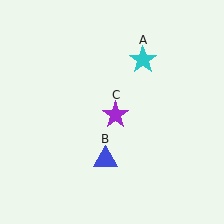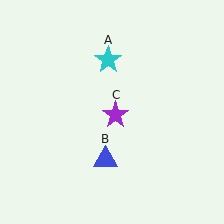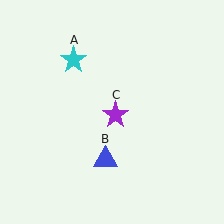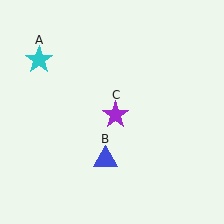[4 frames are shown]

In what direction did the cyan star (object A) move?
The cyan star (object A) moved left.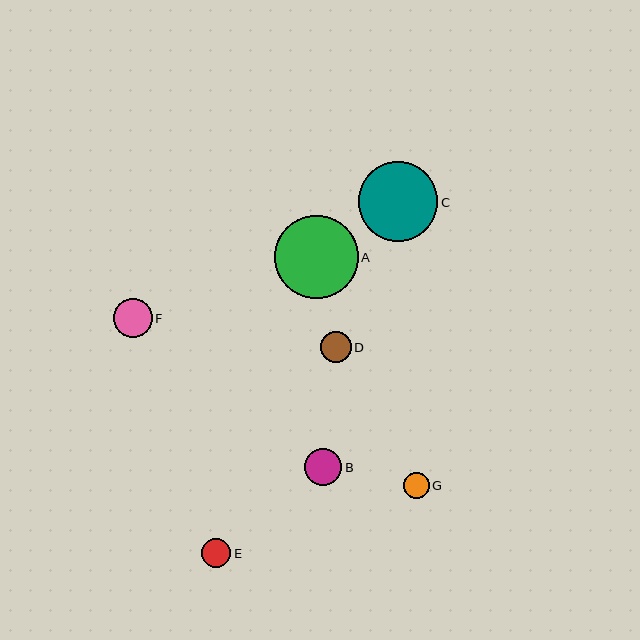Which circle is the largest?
Circle A is the largest with a size of approximately 83 pixels.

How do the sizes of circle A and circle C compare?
Circle A and circle C are approximately the same size.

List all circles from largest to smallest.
From largest to smallest: A, C, F, B, D, E, G.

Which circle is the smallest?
Circle G is the smallest with a size of approximately 25 pixels.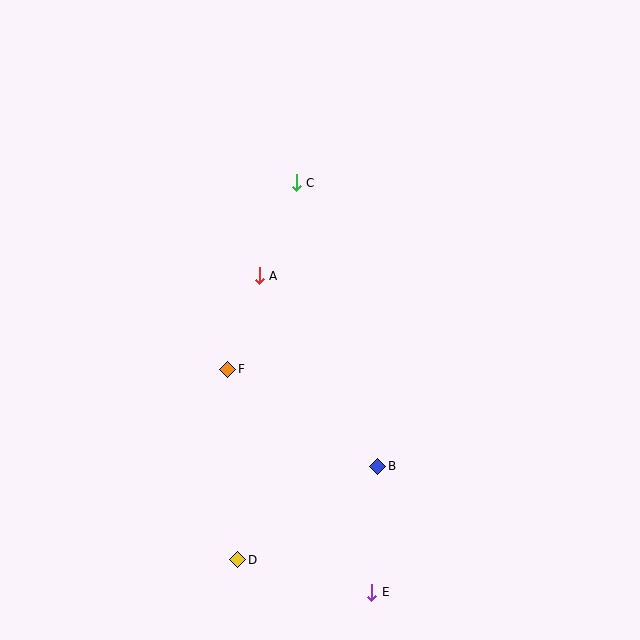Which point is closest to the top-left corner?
Point C is closest to the top-left corner.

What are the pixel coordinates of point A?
Point A is at (259, 276).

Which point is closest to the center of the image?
Point A at (259, 276) is closest to the center.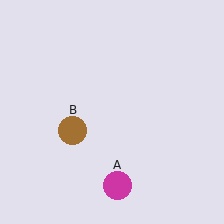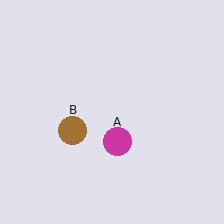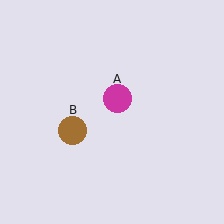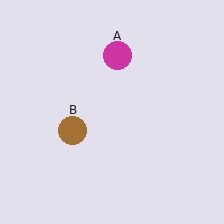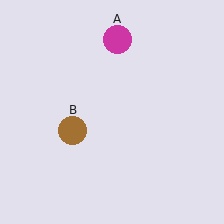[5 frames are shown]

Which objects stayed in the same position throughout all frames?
Brown circle (object B) remained stationary.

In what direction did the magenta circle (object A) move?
The magenta circle (object A) moved up.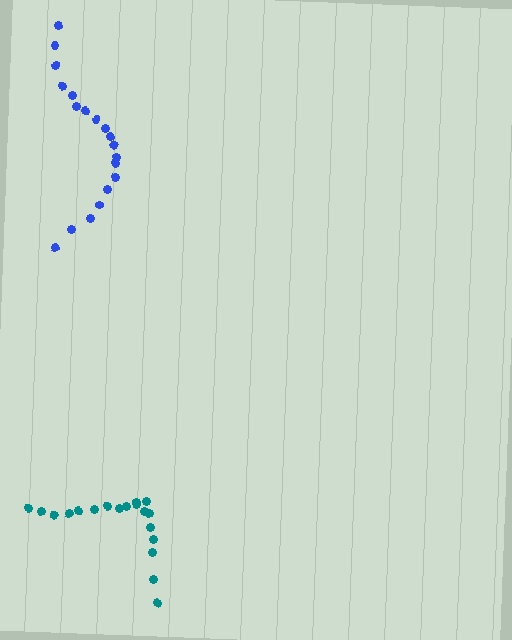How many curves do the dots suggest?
There are 2 distinct paths.